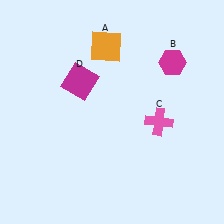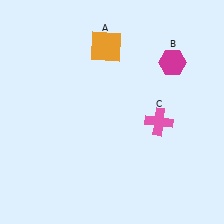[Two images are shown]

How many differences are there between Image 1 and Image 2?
There is 1 difference between the two images.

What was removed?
The magenta square (D) was removed in Image 2.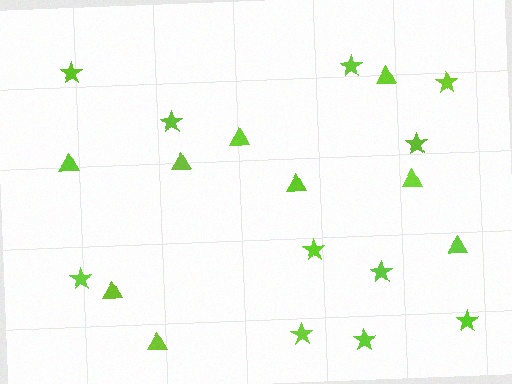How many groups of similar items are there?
There are 2 groups: one group of stars (11) and one group of triangles (9).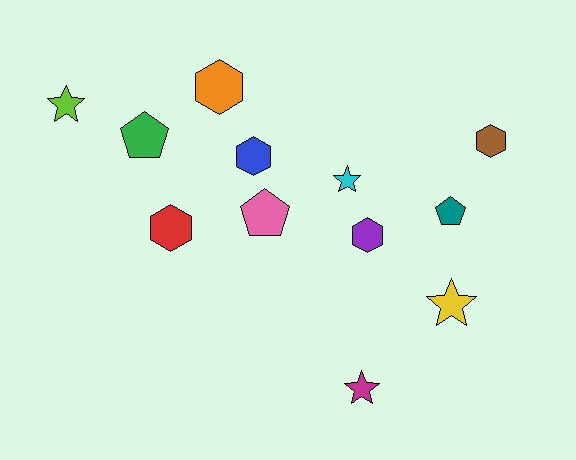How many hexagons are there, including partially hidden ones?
There are 5 hexagons.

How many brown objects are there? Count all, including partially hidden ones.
There is 1 brown object.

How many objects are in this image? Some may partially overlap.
There are 12 objects.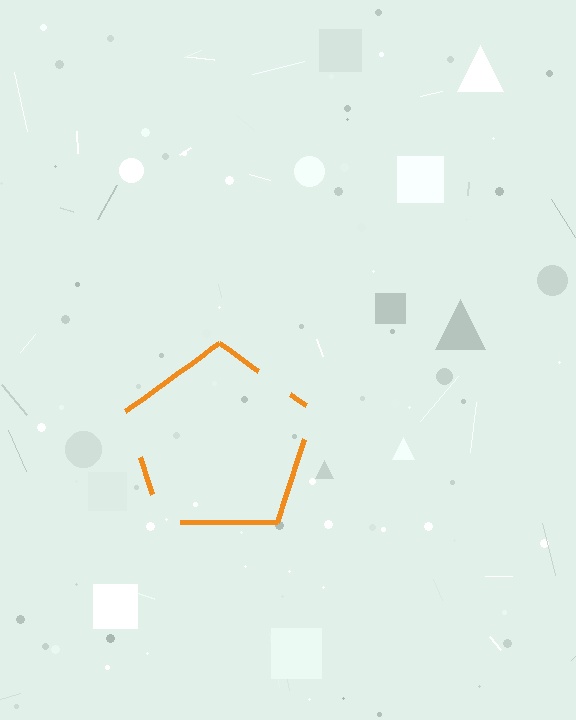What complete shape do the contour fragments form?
The contour fragments form a pentagon.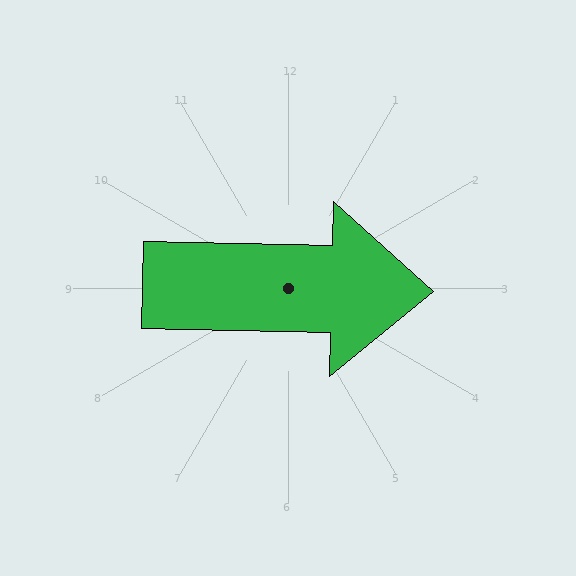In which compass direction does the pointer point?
East.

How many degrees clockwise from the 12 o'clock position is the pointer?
Approximately 91 degrees.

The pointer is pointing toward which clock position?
Roughly 3 o'clock.